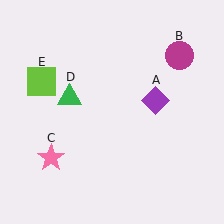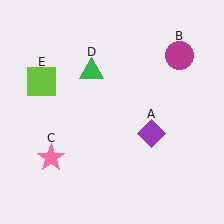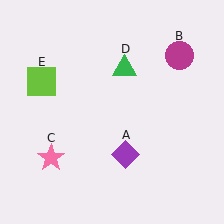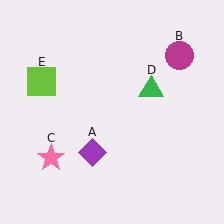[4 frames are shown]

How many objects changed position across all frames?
2 objects changed position: purple diamond (object A), green triangle (object D).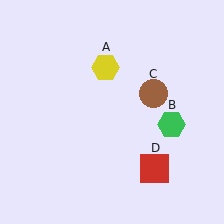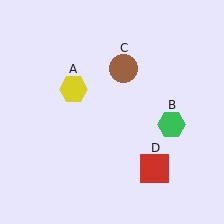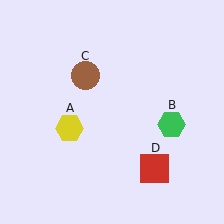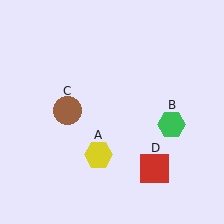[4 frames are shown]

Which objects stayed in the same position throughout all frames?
Green hexagon (object B) and red square (object D) remained stationary.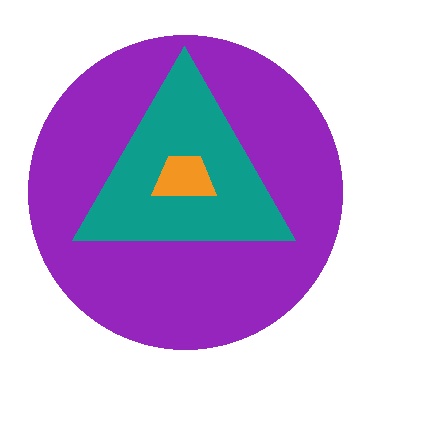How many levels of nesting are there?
3.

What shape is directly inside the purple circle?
The teal triangle.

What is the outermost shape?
The purple circle.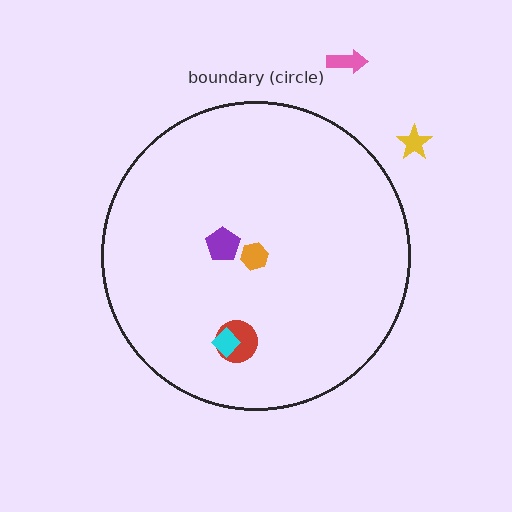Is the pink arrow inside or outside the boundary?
Outside.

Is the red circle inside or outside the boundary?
Inside.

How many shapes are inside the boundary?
4 inside, 2 outside.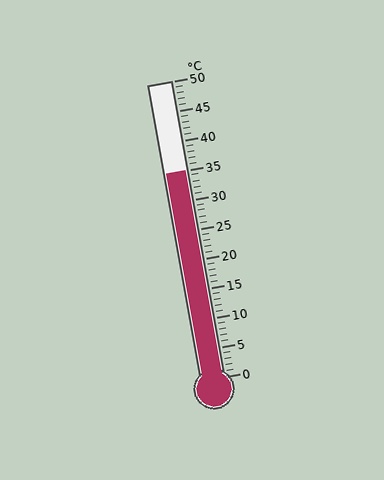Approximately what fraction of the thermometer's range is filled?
The thermometer is filled to approximately 70% of its range.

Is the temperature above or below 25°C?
The temperature is above 25°C.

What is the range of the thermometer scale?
The thermometer scale ranges from 0°C to 50°C.